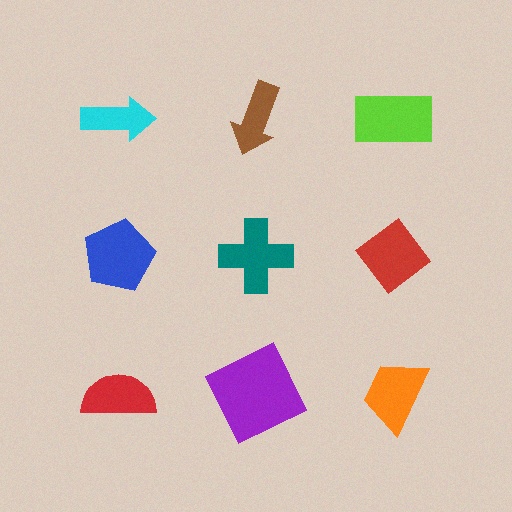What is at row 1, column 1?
A cyan arrow.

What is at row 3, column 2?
A purple square.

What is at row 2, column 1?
A blue pentagon.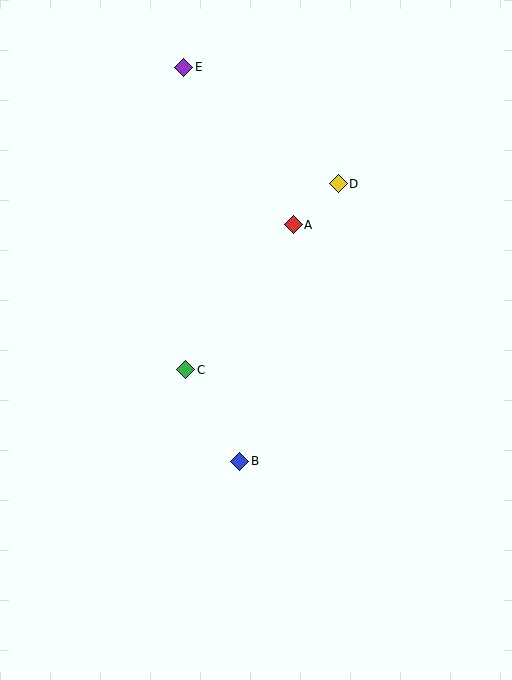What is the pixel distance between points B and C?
The distance between B and C is 106 pixels.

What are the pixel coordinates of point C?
Point C is at (186, 370).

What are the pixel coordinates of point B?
Point B is at (240, 461).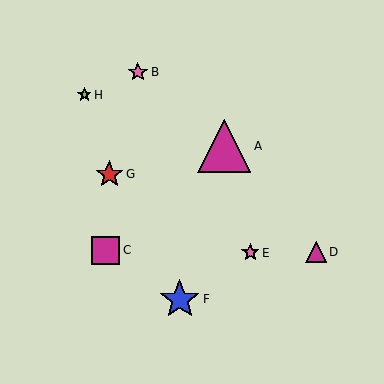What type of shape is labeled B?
Shape B is a pink star.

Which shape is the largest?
The magenta triangle (labeled A) is the largest.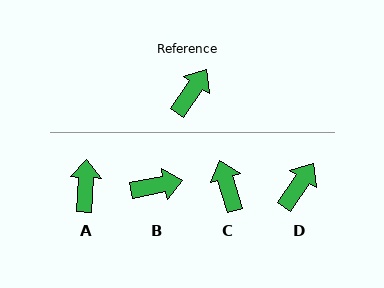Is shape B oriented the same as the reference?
No, it is off by about 45 degrees.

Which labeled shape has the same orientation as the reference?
D.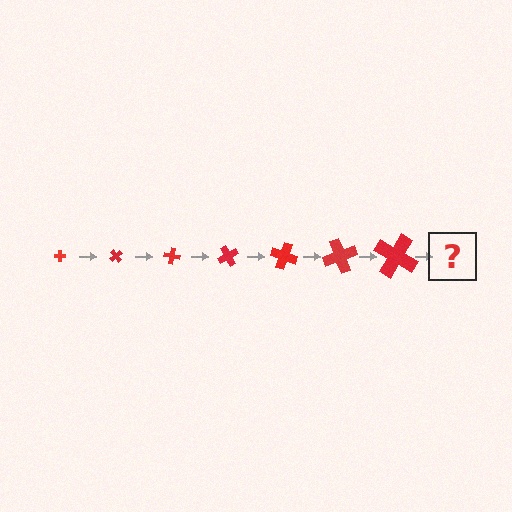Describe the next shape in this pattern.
It should be a cross, larger than the previous one and rotated 350 degrees from the start.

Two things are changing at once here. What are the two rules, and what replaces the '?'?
The two rules are that the cross grows larger each step and it rotates 50 degrees each step. The '?' should be a cross, larger than the previous one and rotated 350 degrees from the start.